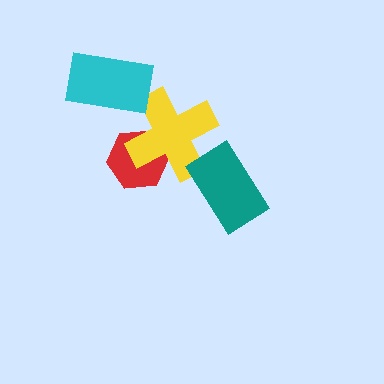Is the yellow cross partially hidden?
Yes, it is partially covered by another shape.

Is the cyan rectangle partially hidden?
No, no other shape covers it.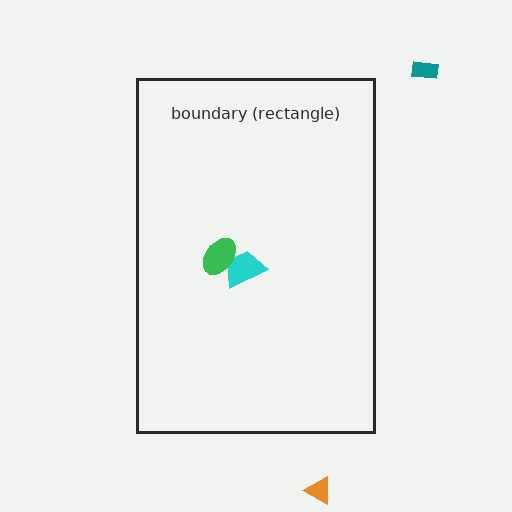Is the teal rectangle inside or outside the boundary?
Outside.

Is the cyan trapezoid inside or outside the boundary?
Inside.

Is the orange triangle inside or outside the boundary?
Outside.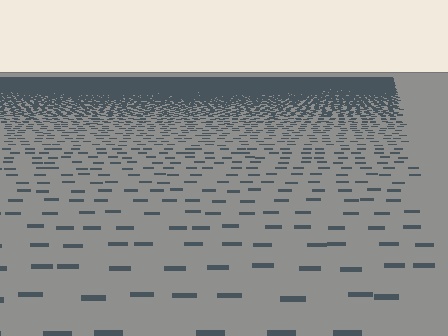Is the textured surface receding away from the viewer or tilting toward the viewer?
The surface is receding away from the viewer. Texture elements get smaller and denser toward the top.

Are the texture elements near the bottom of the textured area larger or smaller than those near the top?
Larger. Near the bottom, elements are closer to the viewer and appear at a bigger on-screen size.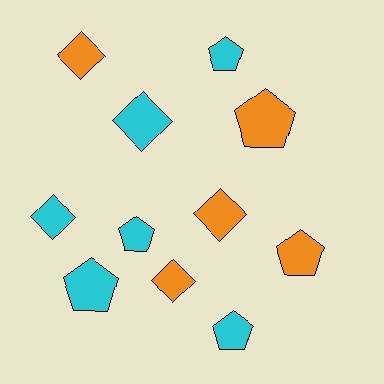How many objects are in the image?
There are 11 objects.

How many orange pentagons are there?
There are 2 orange pentagons.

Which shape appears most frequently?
Pentagon, with 6 objects.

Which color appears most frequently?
Cyan, with 6 objects.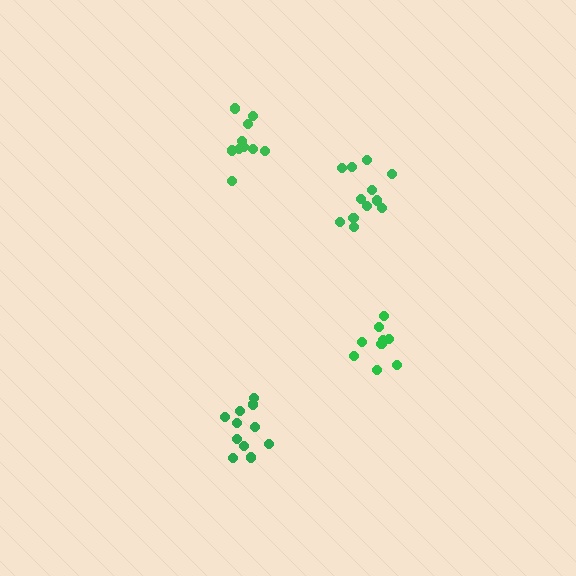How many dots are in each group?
Group 1: 10 dots, Group 2: 11 dots, Group 3: 11 dots, Group 4: 12 dots (44 total).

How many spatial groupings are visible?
There are 4 spatial groupings.